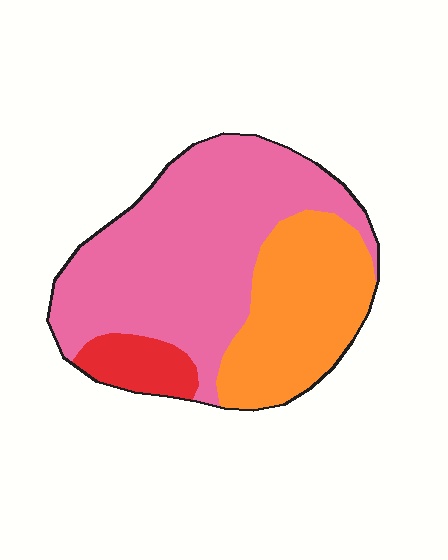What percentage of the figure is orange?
Orange covers around 30% of the figure.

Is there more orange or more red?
Orange.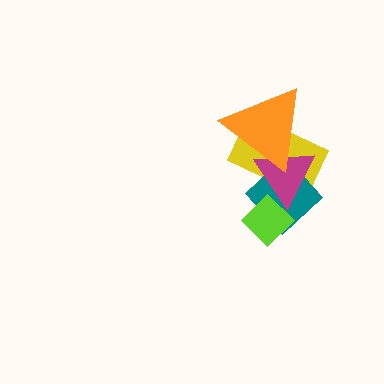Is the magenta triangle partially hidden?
Yes, it is partially covered by another shape.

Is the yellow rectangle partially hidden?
Yes, it is partially covered by another shape.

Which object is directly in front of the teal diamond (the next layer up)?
The magenta triangle is directly in front of the teal diamond.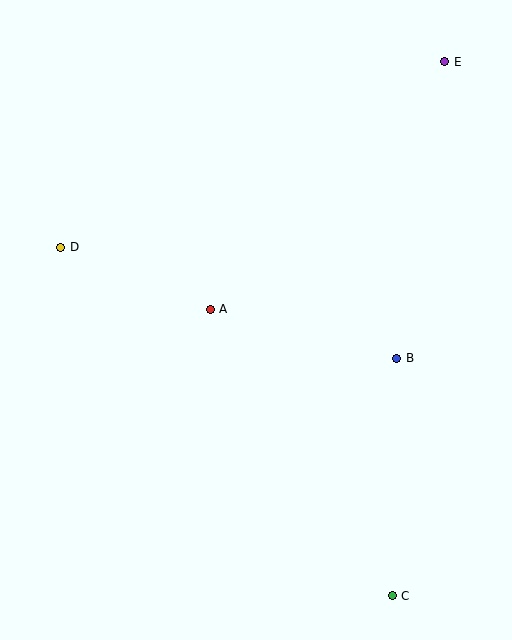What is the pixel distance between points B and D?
The distance between B and D is 354 pixels.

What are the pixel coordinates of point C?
Point C is at (392, 596).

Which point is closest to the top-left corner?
Point D is closest to the top-left corner.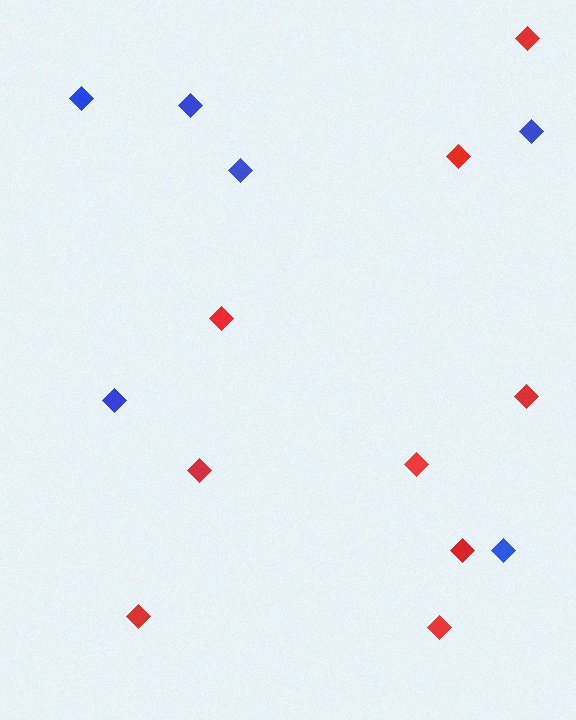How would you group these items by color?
There are 2 groups: one group of blue diamonds (6) and one group of red diamonds (9).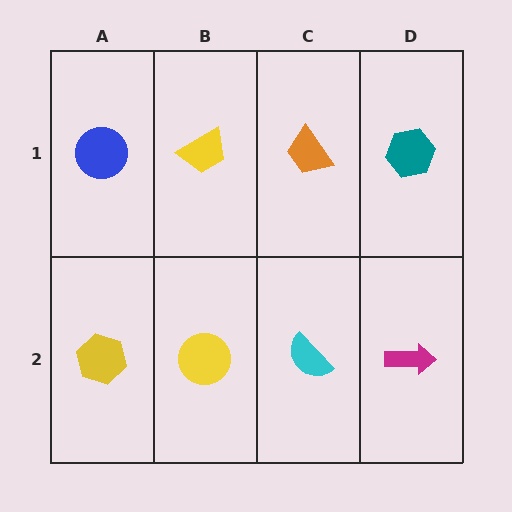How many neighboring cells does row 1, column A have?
2.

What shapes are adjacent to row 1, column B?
A yellow circle (row 2, column B), a blue circle (row 1, column A), an orange trapezoid (row 1, column C).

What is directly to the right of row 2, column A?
A yellow circle.